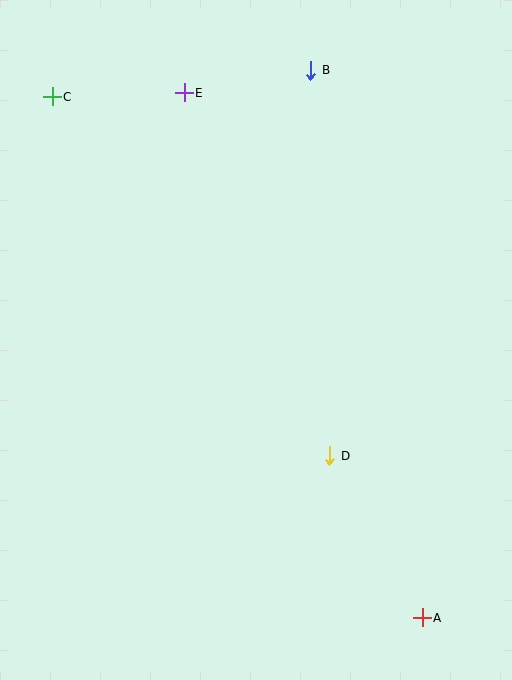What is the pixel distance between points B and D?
The distance between B and D is 386 pixels.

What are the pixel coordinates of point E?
Point E is at (184, 93).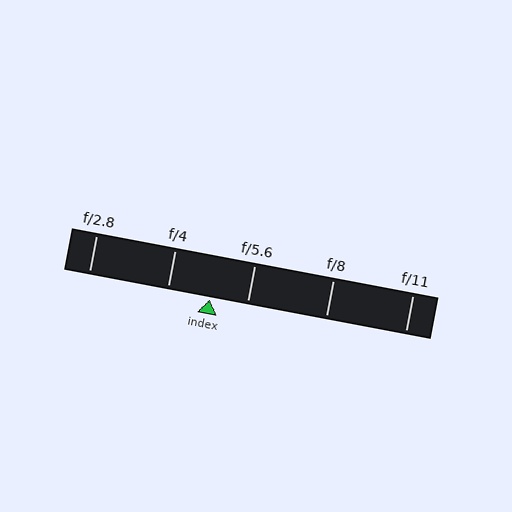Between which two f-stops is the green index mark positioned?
The index mark is between f/4 and f/5.6.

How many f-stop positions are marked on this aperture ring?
There are 5 f-stop positions marked.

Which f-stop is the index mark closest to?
The index mark is closest to f/5.6.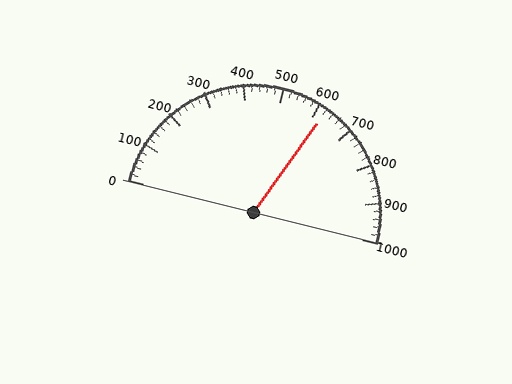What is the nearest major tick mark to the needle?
The nearest major tick mark is 600.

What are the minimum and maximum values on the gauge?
The gauge ranges from 0 to 1000.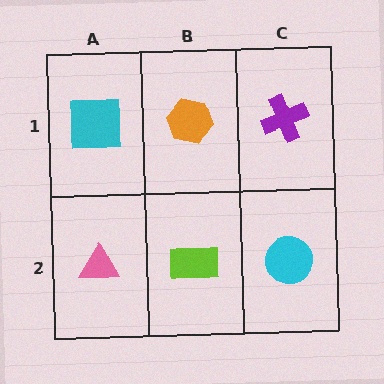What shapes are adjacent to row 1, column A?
A pink triangle (row 2, column A), an orange hexagon (row 1, column B).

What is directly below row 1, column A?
A pink triangle.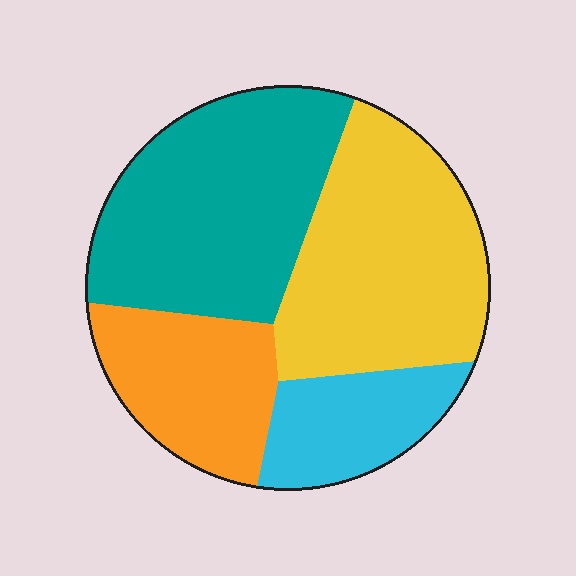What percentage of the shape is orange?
Orange takes up less than a quarter of the shape.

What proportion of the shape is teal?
Teal covers about 35% of the shape.